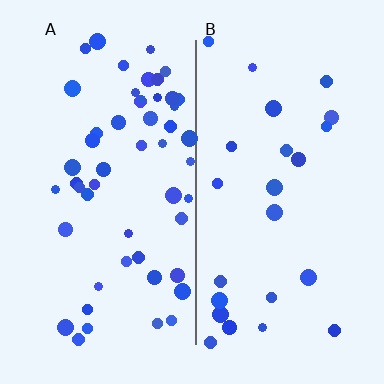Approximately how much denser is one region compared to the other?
Approximately 2.2× — region A over region B.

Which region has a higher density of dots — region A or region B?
A (the left).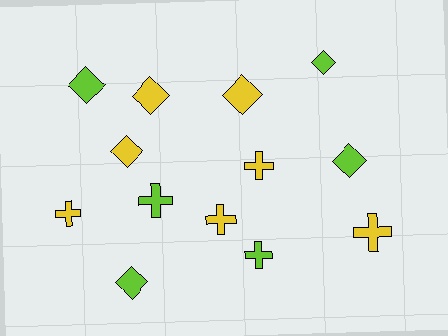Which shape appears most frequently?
Diamond, with 7 objects.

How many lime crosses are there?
There are 2 lime crosses.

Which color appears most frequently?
Yellow, with 7 objects.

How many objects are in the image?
There are 13 objects.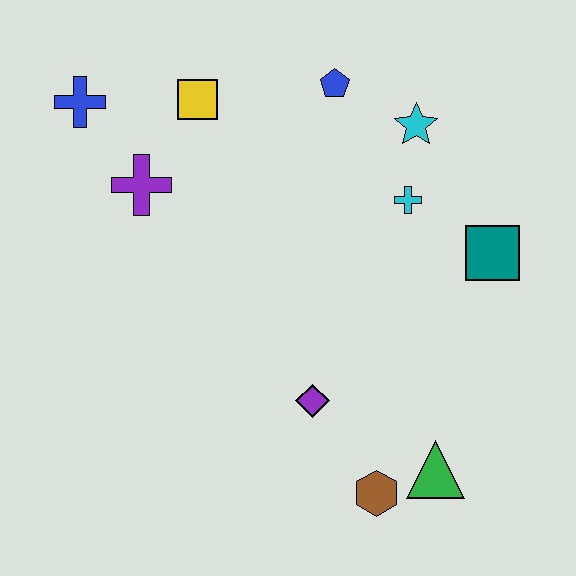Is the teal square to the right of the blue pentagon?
Yes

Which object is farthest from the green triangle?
The blue cross is farthest from the green triangle.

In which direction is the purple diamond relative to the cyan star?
The purple diamond is below the cyan star.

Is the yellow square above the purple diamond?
Yes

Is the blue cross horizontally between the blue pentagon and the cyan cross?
No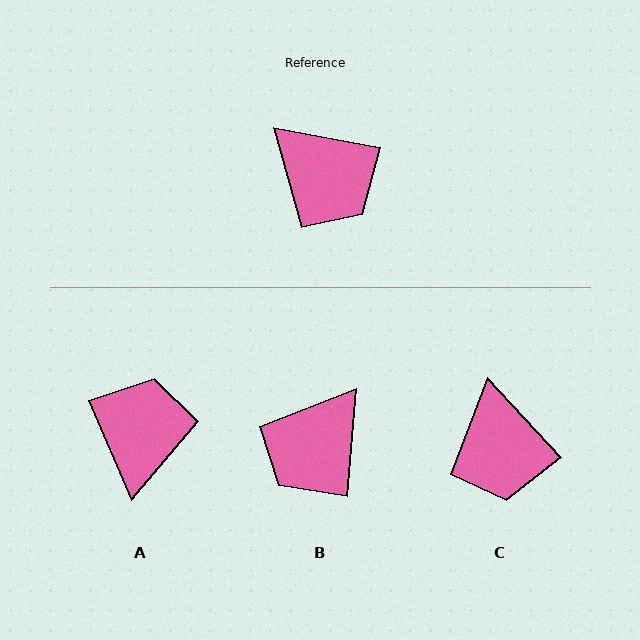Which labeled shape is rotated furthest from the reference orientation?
A, about 123 degrees away.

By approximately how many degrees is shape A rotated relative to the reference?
Approximately 123 degrees counter-clockwise.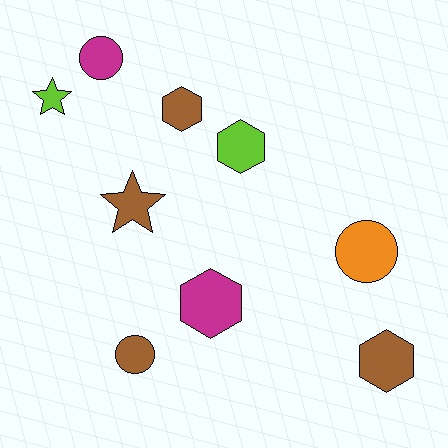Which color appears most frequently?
Brown, with 4 objects.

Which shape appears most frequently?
Hexagon, with 4 objects.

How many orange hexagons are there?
There are no orange hexagons.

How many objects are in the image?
There are 9 objects.